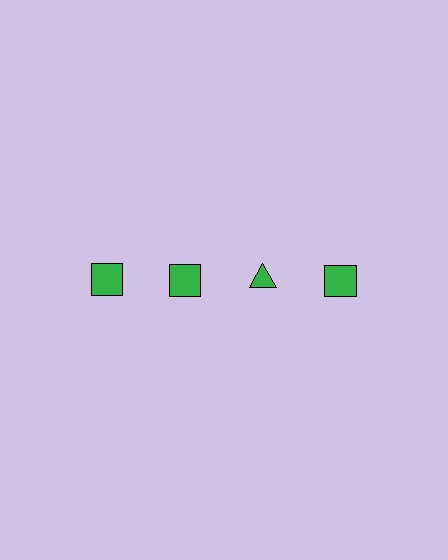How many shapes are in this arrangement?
There are 4 shapes arranged in a grid pattern.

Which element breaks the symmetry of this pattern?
The green triangle in the top row, center column breaks the symmetry. All other shapes are green squares.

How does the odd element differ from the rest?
It has a different shape: triangle instead of square.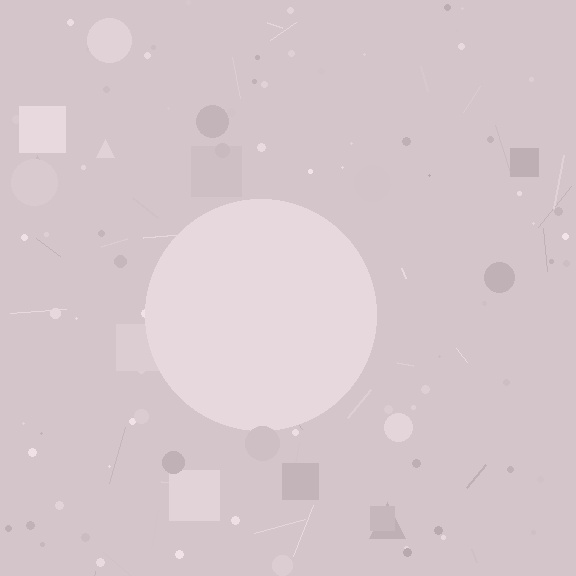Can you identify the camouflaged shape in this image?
The camouflaged shape is a circle.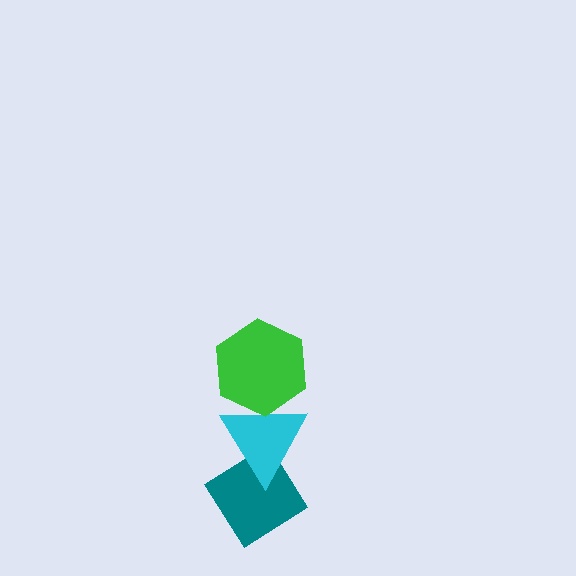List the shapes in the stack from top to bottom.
From top to bottom: the green hexagon, the cyan triangle, the teal diamond.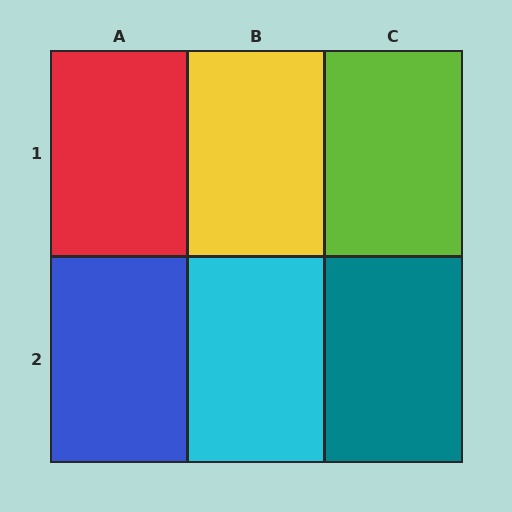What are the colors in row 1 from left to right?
Red, yellow, lime.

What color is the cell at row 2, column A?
Blue.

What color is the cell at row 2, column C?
Teal.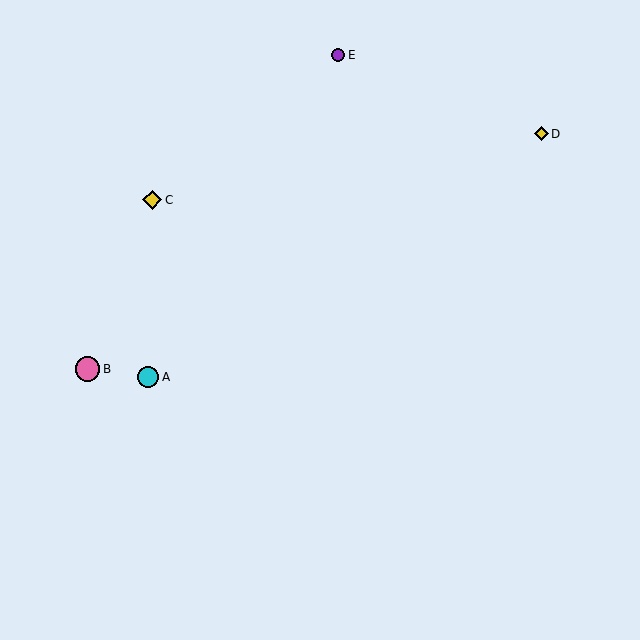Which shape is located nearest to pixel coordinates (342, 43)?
The purple circle (labeled E) at (338, 55) is nearest to that location.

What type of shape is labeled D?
Shape D is a yellow diamond.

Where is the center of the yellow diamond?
The center of the yellow diamond is at (541, 134).